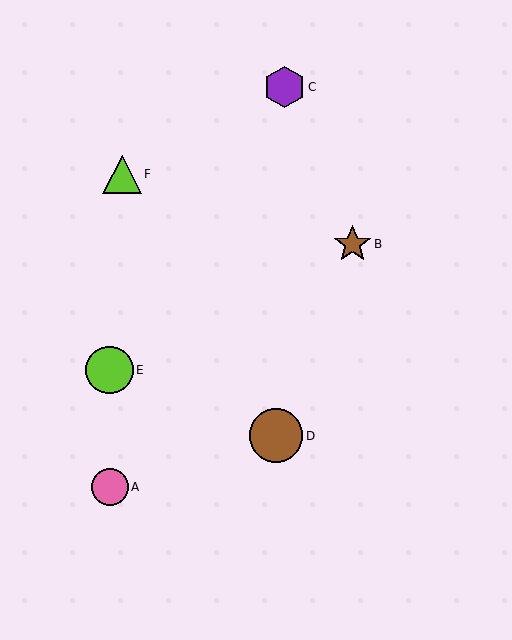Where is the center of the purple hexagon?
The center of the purple hexagon is at (285, 87).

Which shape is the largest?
The brown circle (labeled D) is the largest.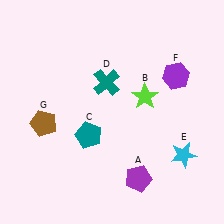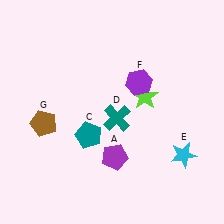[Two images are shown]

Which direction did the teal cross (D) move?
The teal cross (D) moved down.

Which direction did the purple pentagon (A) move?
The purple pentagon (A) moved left.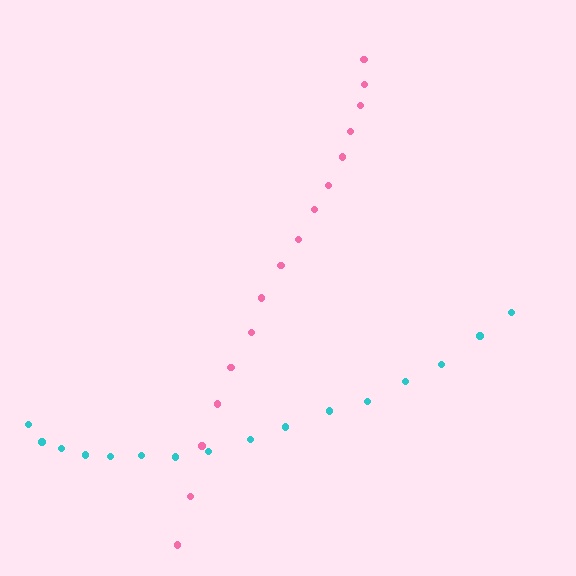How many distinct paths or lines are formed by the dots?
There are 2 distinct paths.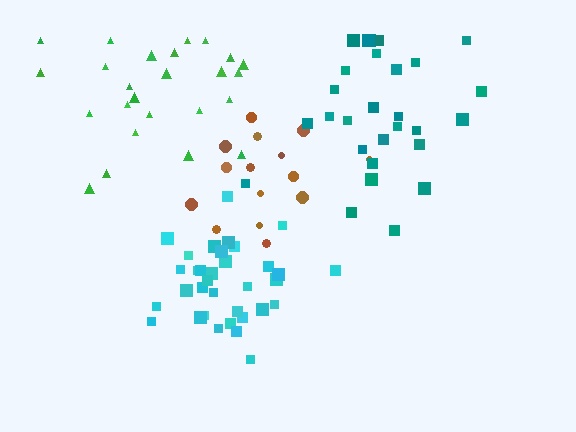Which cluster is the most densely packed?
Cyan.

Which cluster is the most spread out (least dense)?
Teal.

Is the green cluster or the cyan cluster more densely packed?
Cyan.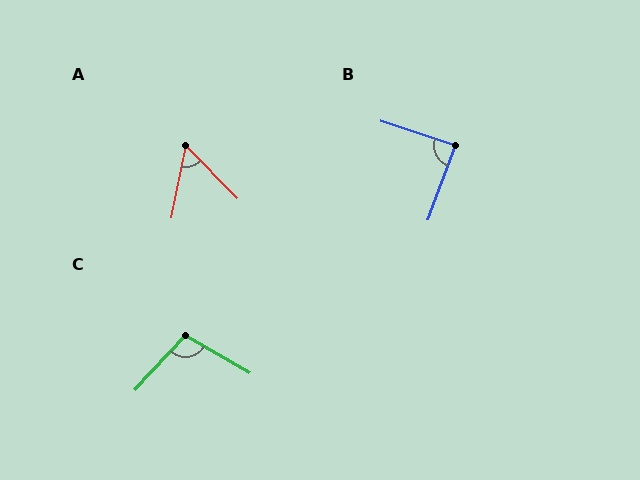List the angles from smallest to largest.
A (56°), B (88°), C (103°).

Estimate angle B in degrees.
Approximately 88 degrees.